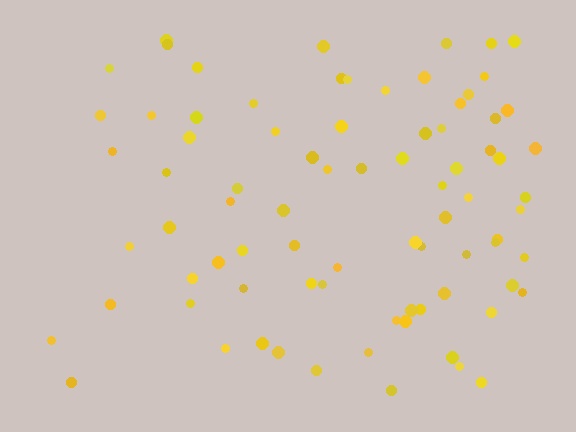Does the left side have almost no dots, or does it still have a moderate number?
Still a moderate number, just noticeably fewer than the right.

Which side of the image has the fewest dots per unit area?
The left.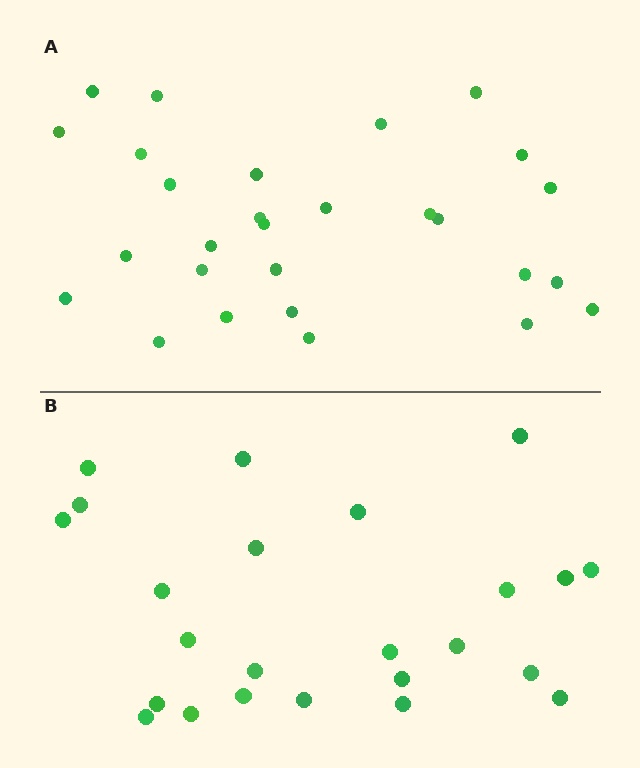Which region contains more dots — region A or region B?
Region A (the top region) has more dots.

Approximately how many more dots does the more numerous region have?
Region A has about 4 more dots than region B.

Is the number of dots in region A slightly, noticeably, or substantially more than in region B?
Region A has only slightly more — the two regions are fairly close. The ratio is roughly 1.2 to 1.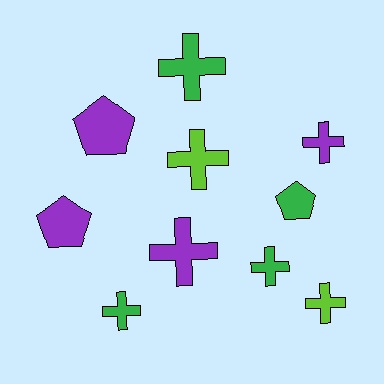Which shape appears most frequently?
Cross, with 7 objects.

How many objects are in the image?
There are 10 objects.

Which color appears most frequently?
Green, with 4 objects.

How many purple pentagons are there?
There are 2 purple pentagons.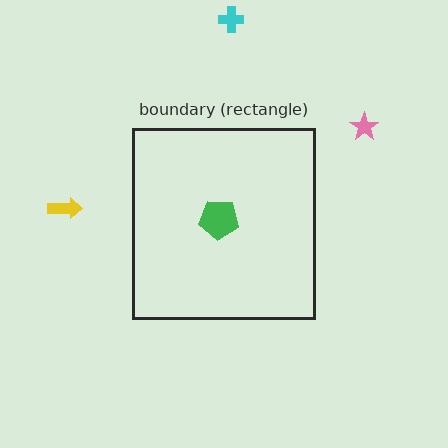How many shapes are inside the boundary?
1 inside, 3 outside.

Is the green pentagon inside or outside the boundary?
Inside.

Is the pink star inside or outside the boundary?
Outside.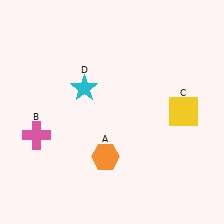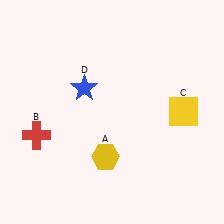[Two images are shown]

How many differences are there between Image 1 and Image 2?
There are 3 differences between the two images.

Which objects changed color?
A changed from orange to yellow. B changed from pink to red. D changed from cyan to blue.